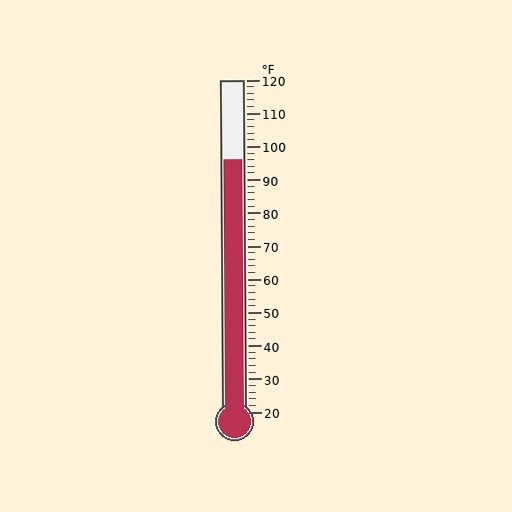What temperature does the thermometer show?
The thermometer shows approximately 96°F.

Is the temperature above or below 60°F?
The temperature is above 60°F.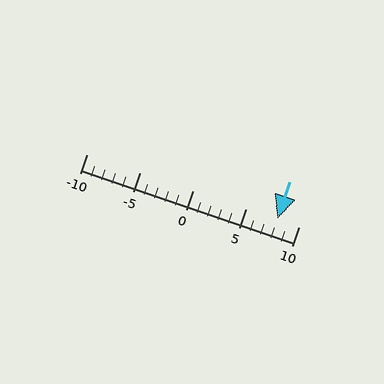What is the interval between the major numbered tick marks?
The major tick marks are spaced 5 units apart.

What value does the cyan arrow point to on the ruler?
The cyan arrow points to approximately 8.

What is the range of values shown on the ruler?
The ruler shows values from -10 to 10.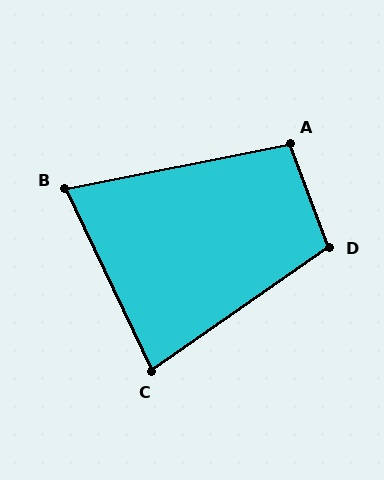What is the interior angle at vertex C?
Approximately 81 degrees (acute).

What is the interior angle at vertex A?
Approximately 99 degrees (obtuse).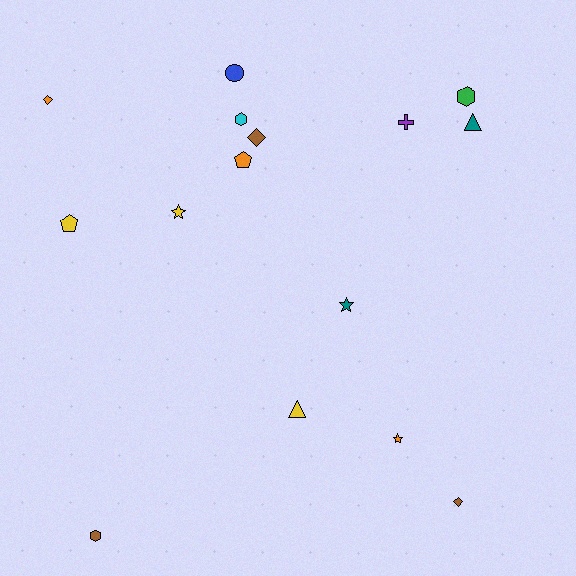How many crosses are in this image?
There is 1 cross.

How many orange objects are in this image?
There are 3 orange objects.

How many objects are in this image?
There are 15 objects.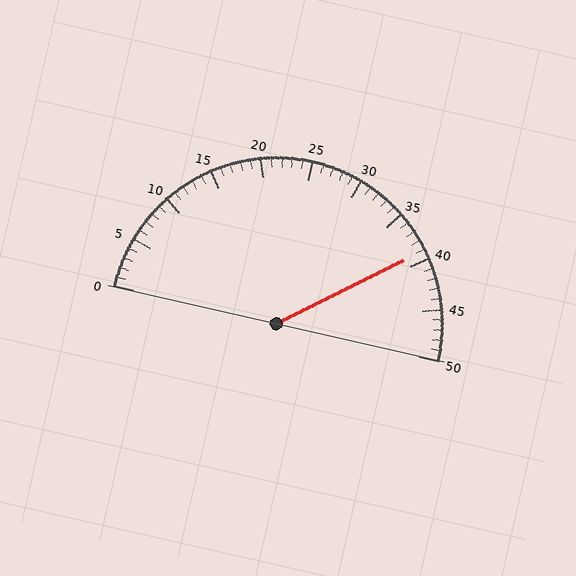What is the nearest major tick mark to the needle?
The nearest major tick mark is 40.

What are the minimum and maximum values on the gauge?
The gauge ranges from 0 to 50.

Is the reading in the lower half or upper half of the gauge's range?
The reading is in the upper half of the range (0 to 50).